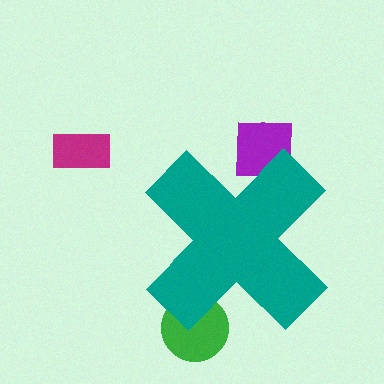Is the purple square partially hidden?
Yes, the purple square is partially hidden behind the teal cross.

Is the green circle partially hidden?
Yes, the green circle is partially hidden behind the teal cross.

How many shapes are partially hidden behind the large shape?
2 shapes are partially hidden.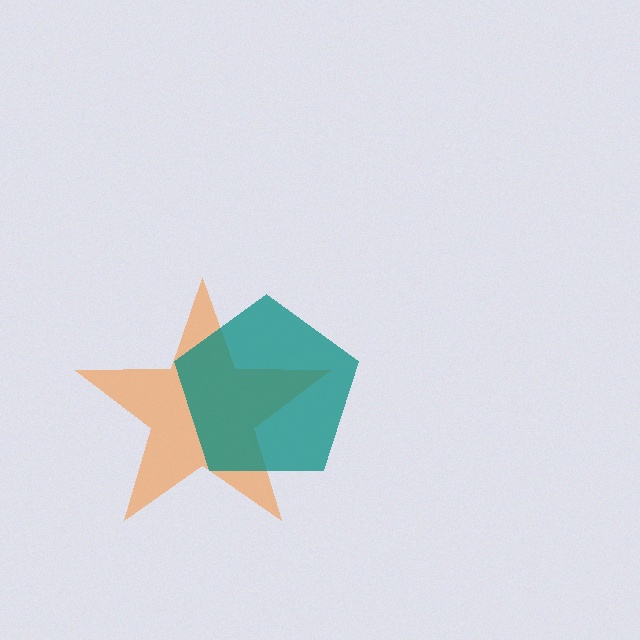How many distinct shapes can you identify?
There are 2 distinct shapes: an orange star, a teal pentagon.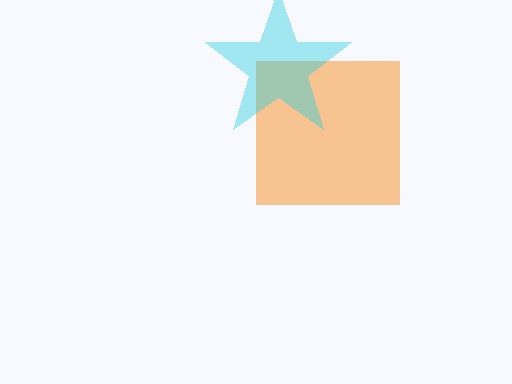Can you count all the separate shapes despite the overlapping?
Yes, there are 2 separate shapes.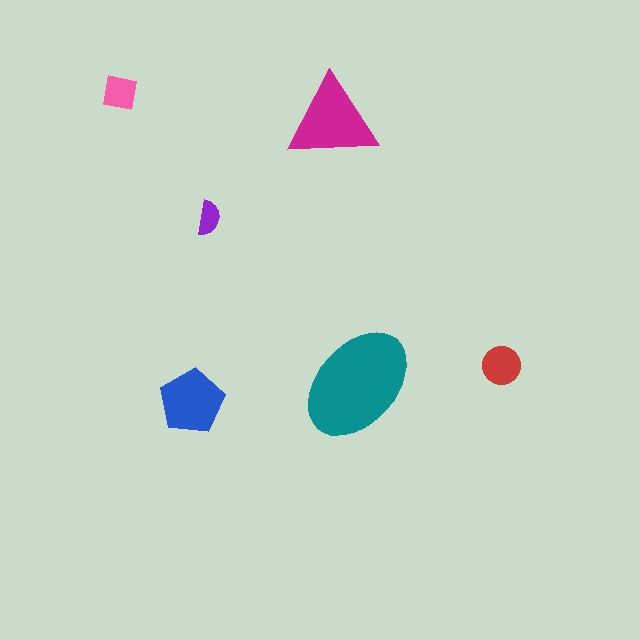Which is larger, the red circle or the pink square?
The red circle.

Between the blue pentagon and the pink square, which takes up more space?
The blue pentagon.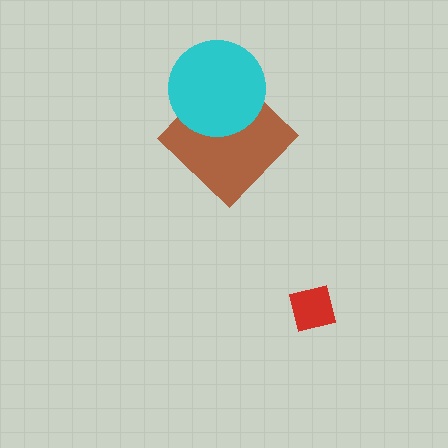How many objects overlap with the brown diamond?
1 object overlaps with the brown diamond.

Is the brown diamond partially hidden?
Yes, it is partially covered by another shape.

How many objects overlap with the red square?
0 objects overlap with the red square.